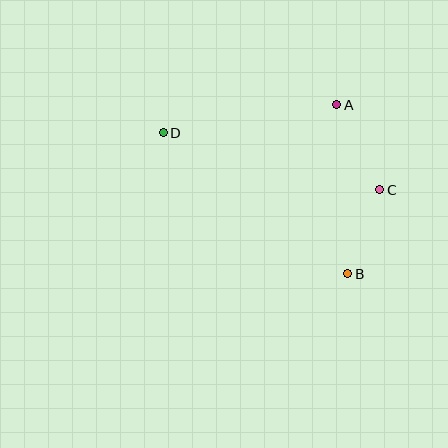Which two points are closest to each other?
Points B and C are closest to each other.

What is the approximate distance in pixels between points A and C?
The distance between A and C is approximately 95 pixels.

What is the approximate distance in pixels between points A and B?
The distance between A and B is approximately 169 pixels.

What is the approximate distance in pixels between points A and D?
The distance between A and D is approximately 176 pixels.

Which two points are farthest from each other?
Points B and D are farthest from each other.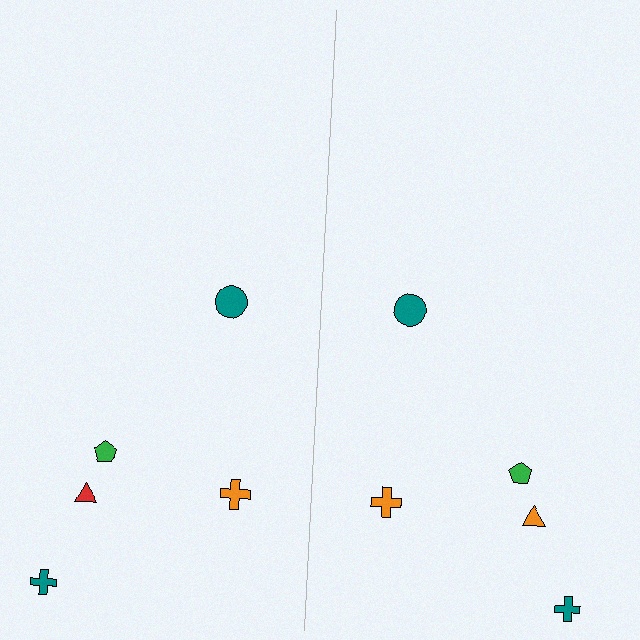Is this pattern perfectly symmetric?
No, the pattern is not perfectly symmetric. The orange triangle on the right side breaks the symmetry — its mirror counterpart is red.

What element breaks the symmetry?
The orange triangle on the right side breaks the symmetry — its mirror counterpart is red.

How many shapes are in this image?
There are 10 shapes in this image.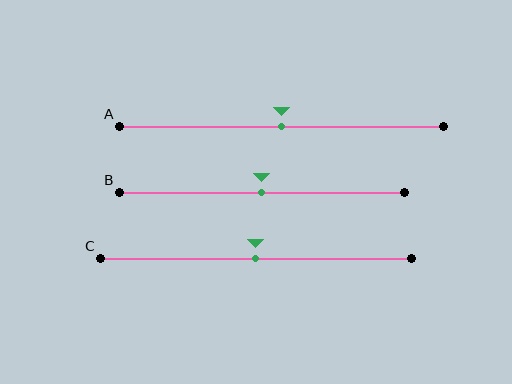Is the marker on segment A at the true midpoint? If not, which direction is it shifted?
Yes, the marker on segment A is at the true midpoint.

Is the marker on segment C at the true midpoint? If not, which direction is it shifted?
Yes, the marker on segment C is at the true midpoint.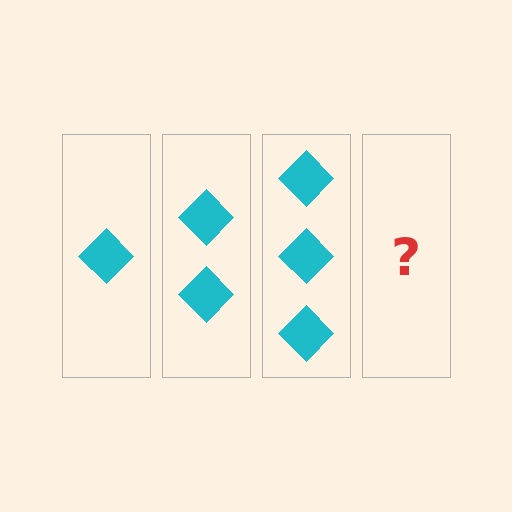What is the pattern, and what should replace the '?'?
The pattern is that each step adds one more diamond. The '?' should be 4 diamonds.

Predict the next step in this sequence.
The next step is 4 diamonds.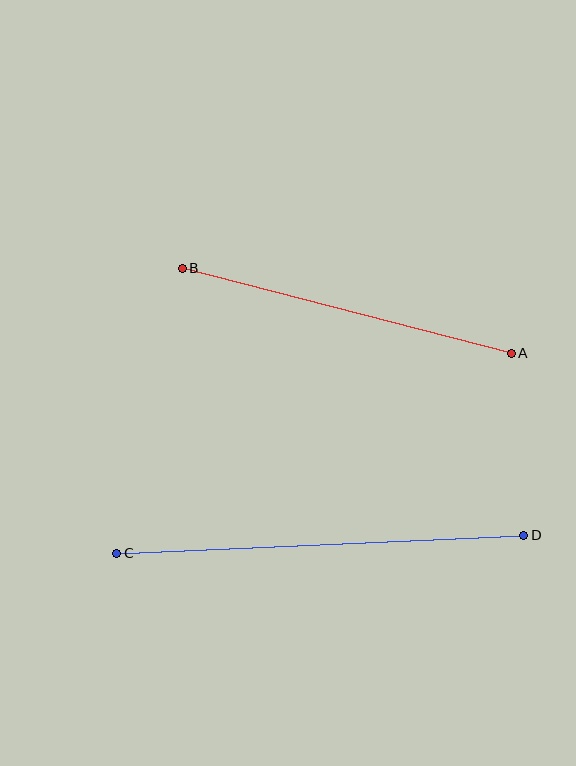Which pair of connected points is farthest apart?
Points C and D are farthest apart.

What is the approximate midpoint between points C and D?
The midpoint is at approximately (320, 544) pixels.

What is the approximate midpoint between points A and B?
The midpoint is at approximately (347, 311) pixels.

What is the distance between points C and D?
The distance is approximately 407 pixels.